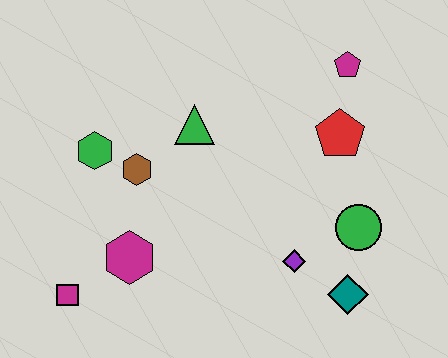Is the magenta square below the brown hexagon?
Yes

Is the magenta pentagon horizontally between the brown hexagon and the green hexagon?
No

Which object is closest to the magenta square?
The magenta hexagon is closest to the magenta square.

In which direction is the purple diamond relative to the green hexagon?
The purple diamond is to the right of the green hexagon.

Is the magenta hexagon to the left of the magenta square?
No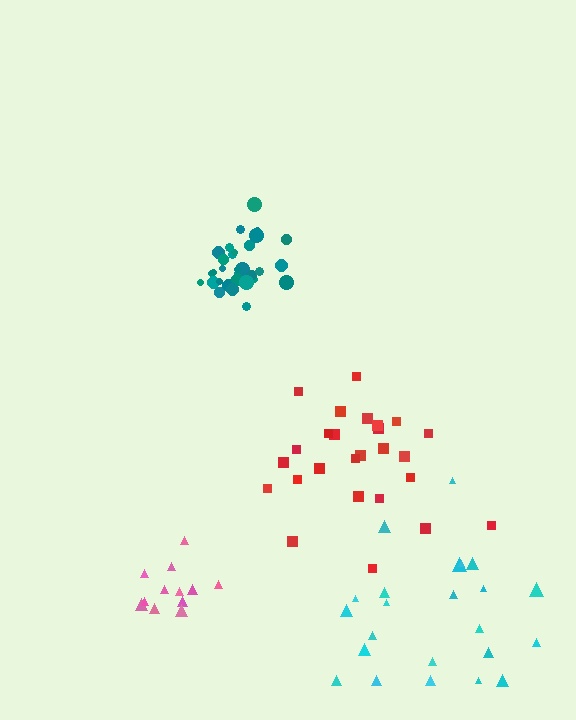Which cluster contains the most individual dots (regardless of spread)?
Teal (31).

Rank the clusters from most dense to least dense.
teal, pink, red, cyan.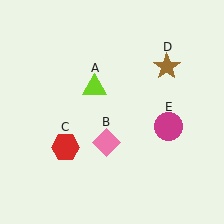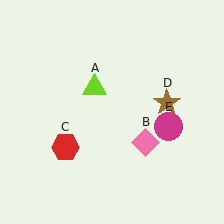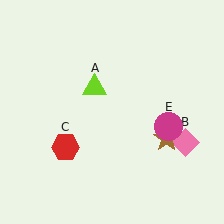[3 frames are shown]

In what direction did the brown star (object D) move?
The brown star (object D) moved down.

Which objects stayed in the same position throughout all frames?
Lime triangle (object A) and red hexagon (object C) and magenta circle (object E) remained stationary.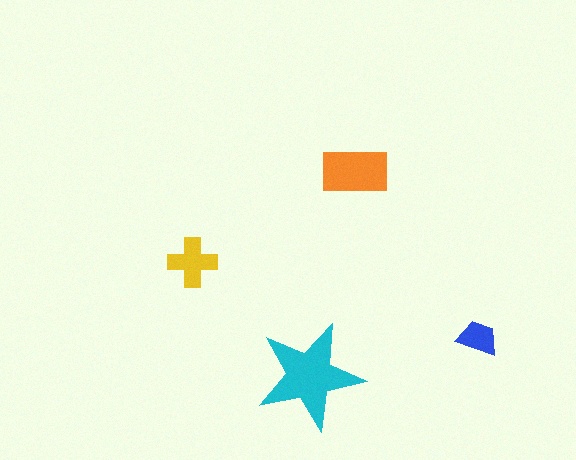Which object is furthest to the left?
The yellow cross is leftmost.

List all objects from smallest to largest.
The blue trapezoid, the yellow cross, the orange rectangle, the cyan star.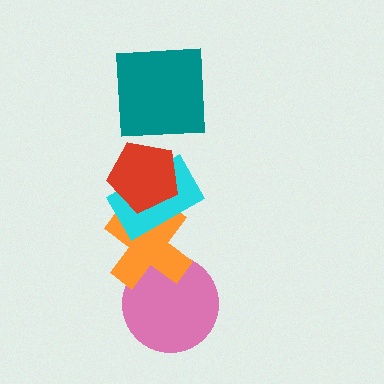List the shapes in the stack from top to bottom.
From top to bottom: the teal square, the red pentagon, the cyan rectangle, the orange cross, the pink circle.